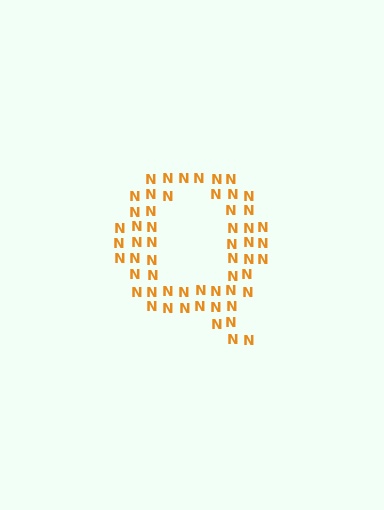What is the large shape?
The large shape is the letter Q.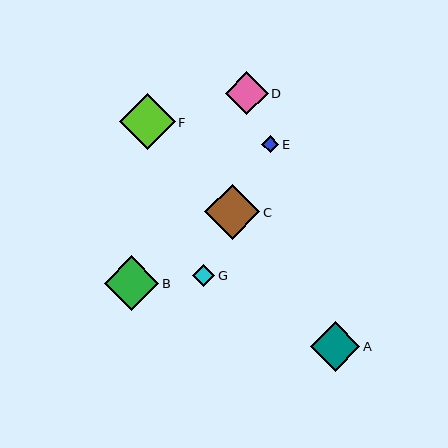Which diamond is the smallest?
Diamond E is the smallest with a size of approximately 17 pixels.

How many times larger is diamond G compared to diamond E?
Diamond G is approximately 1.3 times the size of diamond E.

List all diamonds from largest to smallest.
From largest to smallest: F, C, B, A, D, G, E.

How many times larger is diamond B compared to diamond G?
Diamond B is approximately 2.5 times the size of diamond G.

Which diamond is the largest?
Diamond F is the largest with a size of approximately 56 pixels.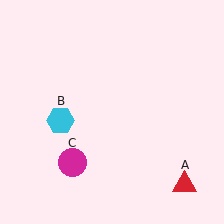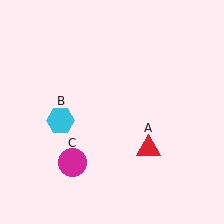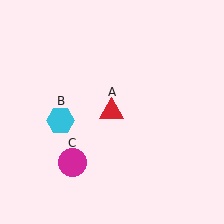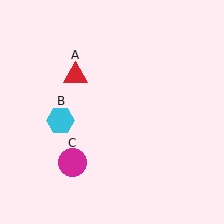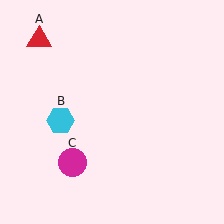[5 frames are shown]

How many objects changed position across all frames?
1 object changed position: red triangle (object A).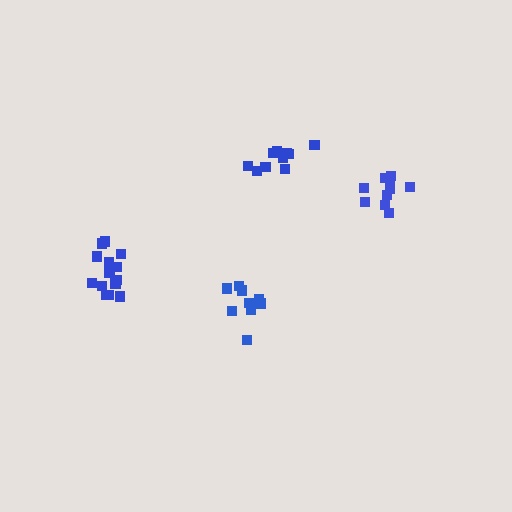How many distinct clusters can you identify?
There are 4 distinct clusters.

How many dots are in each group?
Group 1: 10 dots, Group 2: 11 dots, Group 3: 11 dots, Group 4: 15 dots (47 total).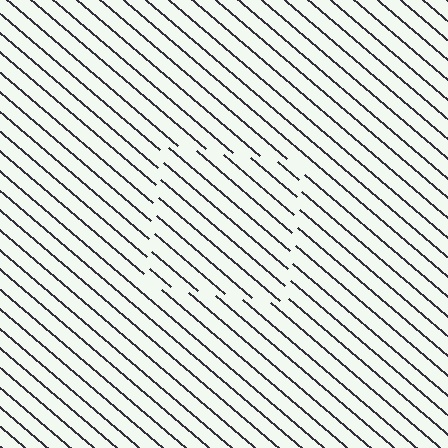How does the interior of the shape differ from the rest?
The interior of the shape contains the same grating, shifted by half a period — the contour is defined by the phase discontinuity where line-ends from the inner and outer gratings abut.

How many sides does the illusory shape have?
4 sides — the line-ends trace a square.